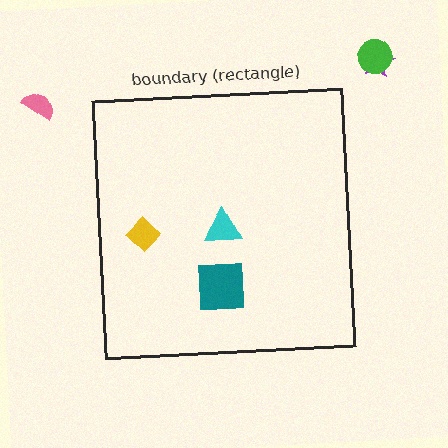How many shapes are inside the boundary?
3 inside, 3 outside.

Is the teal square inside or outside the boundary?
Inside.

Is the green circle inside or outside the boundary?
Outside.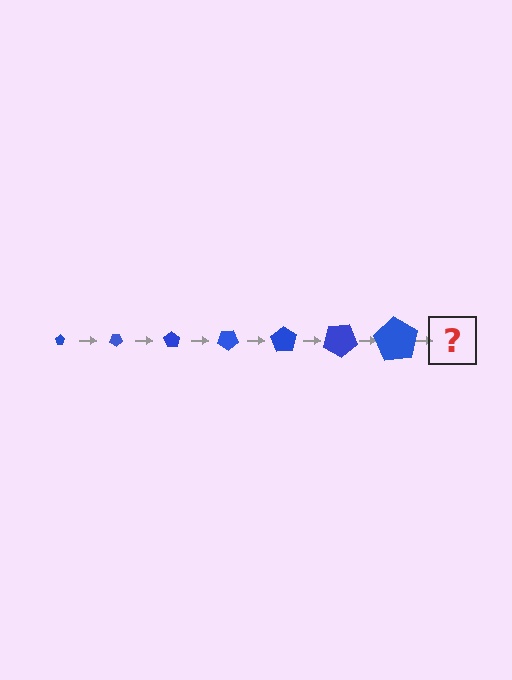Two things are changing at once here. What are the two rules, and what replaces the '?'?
The two rules are that the pentagon grows larger each step and it rotates 35 degrees each step. The '?' should be a pentagon, larger than the previous one and rotated 245 degrees from the start.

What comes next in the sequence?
The next element should be a pentagon, larger than the previous one and rotated 245 degrees from the start.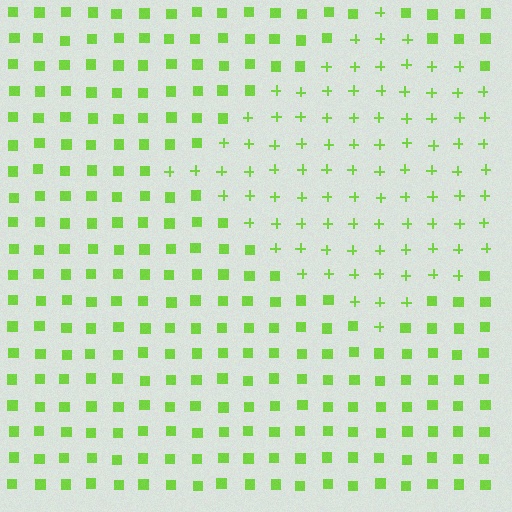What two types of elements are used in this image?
The image uses plus signs inside the diamond region and squares outside it.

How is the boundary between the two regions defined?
The boundary is defined by a change in element shape: plus signs inside vs. squares outside. All elements share the same color and spacing.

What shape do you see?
I see a diamond.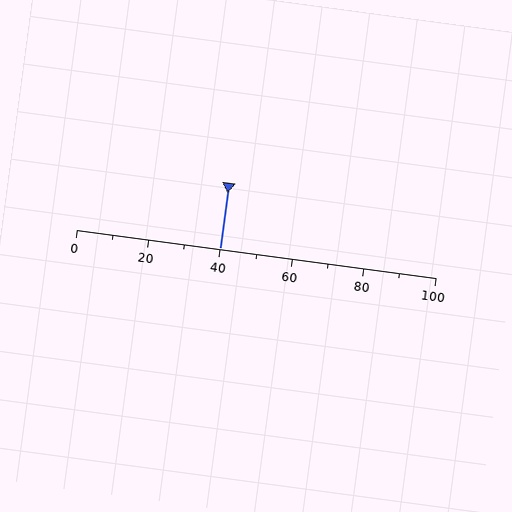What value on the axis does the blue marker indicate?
The marker indicates approximately 40.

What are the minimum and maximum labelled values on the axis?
The axis runs from 0 to 100.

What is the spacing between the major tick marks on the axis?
The major ticks are spaced 20 apart.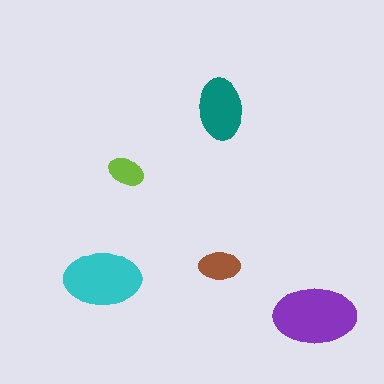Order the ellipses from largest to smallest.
the purple one, the cyan one, the teal one, the brown one, the lime one.